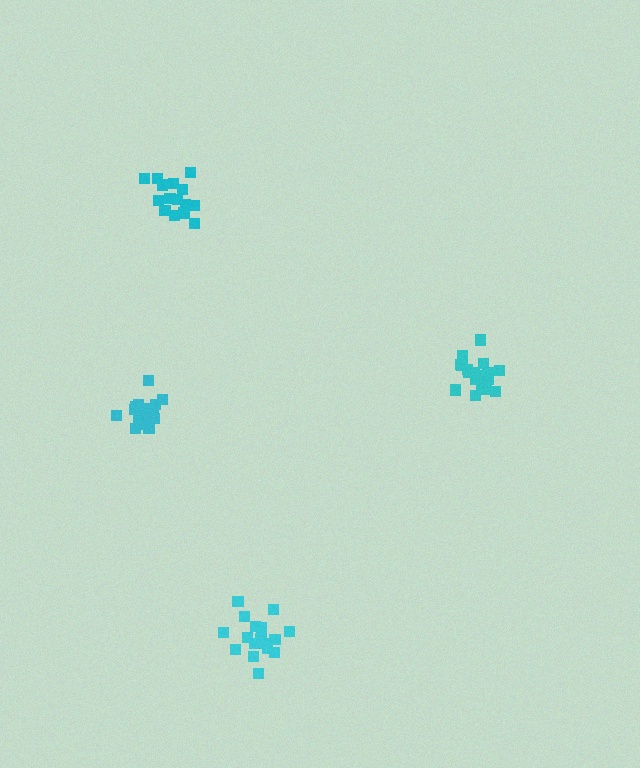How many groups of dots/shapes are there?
There are 4 groups.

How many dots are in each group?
Group 1: 15 dots, Group 2: 20 dots, Group 3: 18 dots, Group 4: 18 dots (71 total).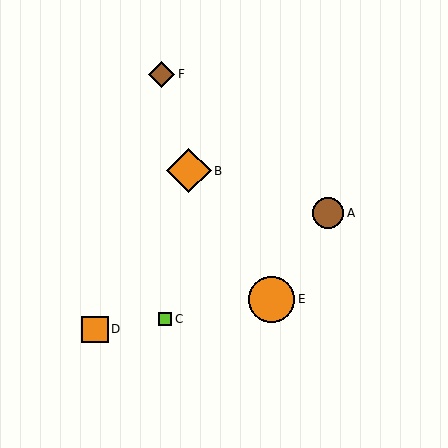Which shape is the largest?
The orange circle (labeled E) is the largest.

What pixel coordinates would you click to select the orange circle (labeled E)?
Click at (272, 299) to select the orange circle E.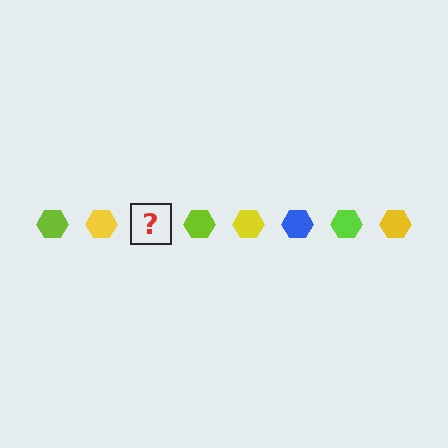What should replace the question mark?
The question mark should be replaced with a blue hexagon.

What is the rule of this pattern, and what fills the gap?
The rule is that the pattern cycles through lime, yellow, blue hexagons. The gap should be filled with a blue hexagon.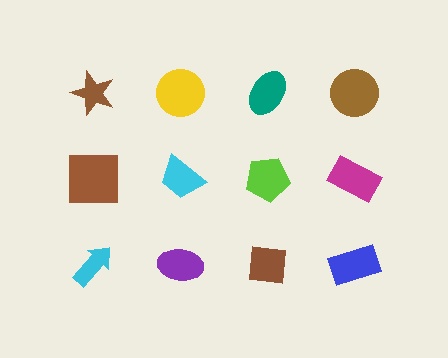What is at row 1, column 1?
A brown star.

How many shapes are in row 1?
4 shapes.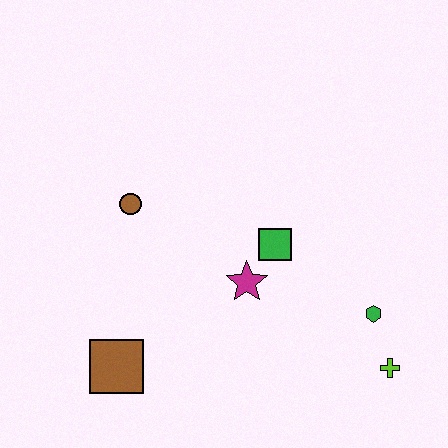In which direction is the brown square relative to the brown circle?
The brown square is below the brown circle.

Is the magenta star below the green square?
Yes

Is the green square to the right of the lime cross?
No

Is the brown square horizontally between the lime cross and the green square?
No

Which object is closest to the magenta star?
The green square is closest to the magenta star.